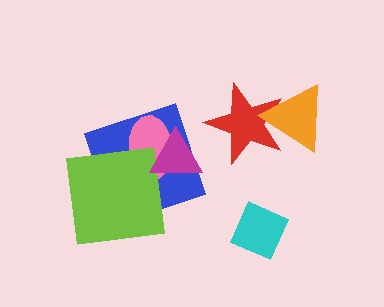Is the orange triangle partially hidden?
No, no other shape covers it.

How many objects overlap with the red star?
1 object overlaps with the red star.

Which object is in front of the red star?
The orange triangle is in front of the red star.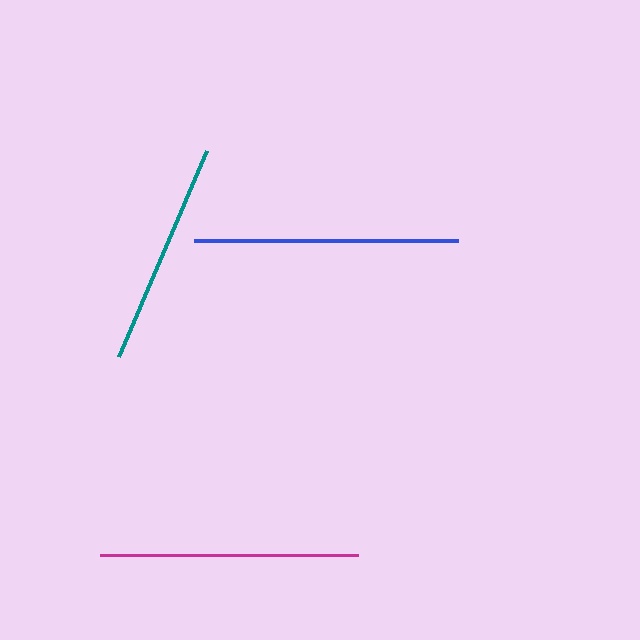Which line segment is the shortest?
The teal line is the shortest at approximately 224 pixels.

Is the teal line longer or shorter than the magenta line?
The magenta line is longer than the teal line.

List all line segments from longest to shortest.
From longest to shortest: blue, magenta, teal.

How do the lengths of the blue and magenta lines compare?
The blue and magenta lines are approximately the same length.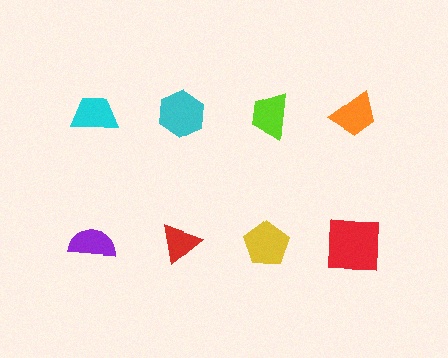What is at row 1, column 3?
A lime trapezoid.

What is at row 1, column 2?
A cyan hexagon.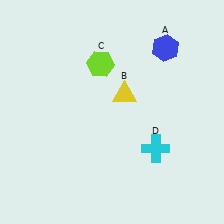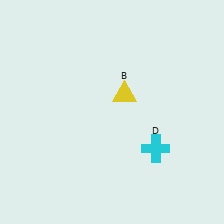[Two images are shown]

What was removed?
The blue hexagon (A), the lime hexagon (C) were removed in Image 2.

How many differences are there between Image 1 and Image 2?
There are 2 differences between the two images.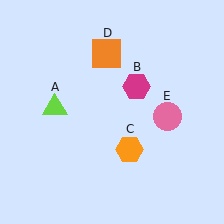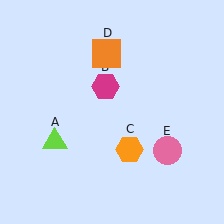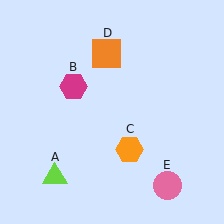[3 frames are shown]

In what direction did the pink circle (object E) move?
The pink circle (object E) moved down.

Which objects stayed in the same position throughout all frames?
Orange hexagon (object C) and orange square (object D) remained stationary.